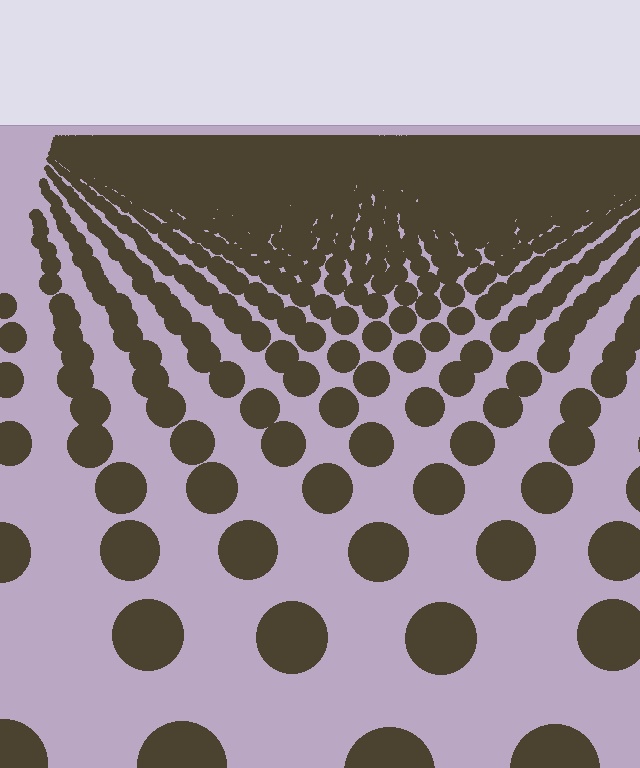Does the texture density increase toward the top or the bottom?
Density increases toward the top.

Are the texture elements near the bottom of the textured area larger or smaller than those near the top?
Larger. Near the bottom, elements are closer to the viewer and appear at a bigger on-screen size.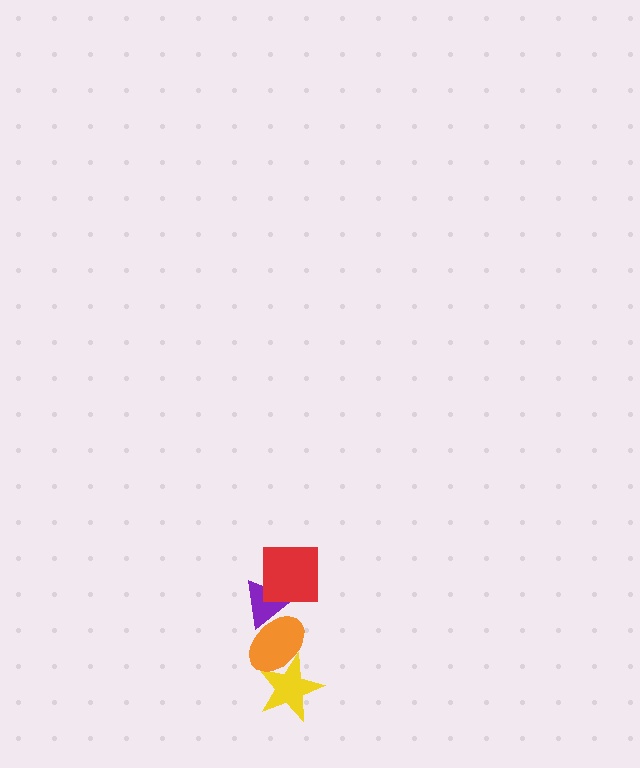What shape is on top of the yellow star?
The orange ellipse is on top of the yellow star.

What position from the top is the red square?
The red square is 1st from the top.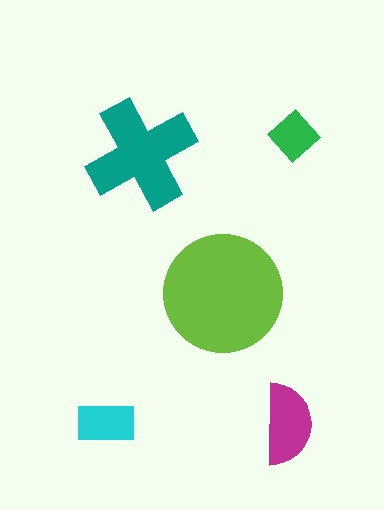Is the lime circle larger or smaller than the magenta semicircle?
Larger.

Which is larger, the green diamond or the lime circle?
The lime circle.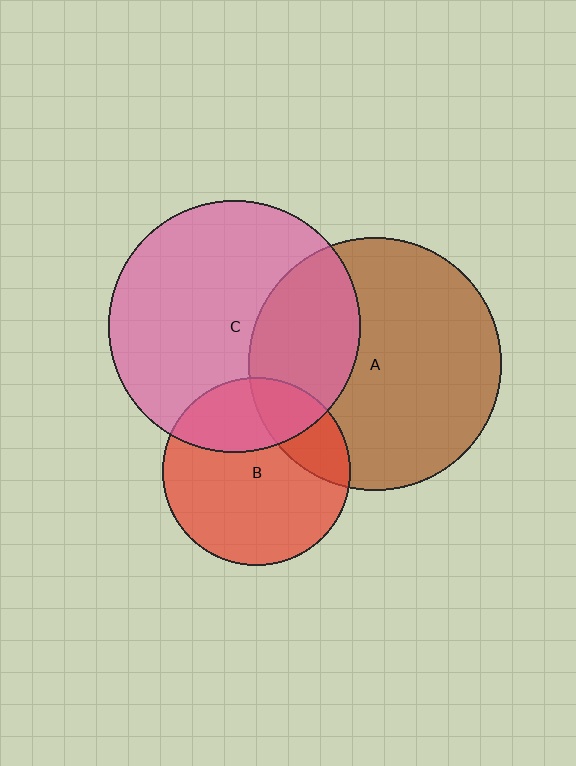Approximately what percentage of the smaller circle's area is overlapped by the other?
Approximately 20%.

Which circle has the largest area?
Circle A (brown).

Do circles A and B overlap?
Yes.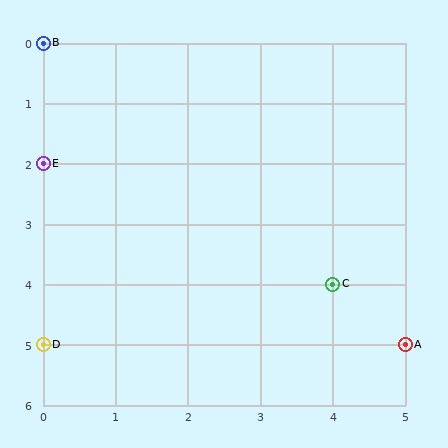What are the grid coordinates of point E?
Point E is at grid coordinates (0, 2).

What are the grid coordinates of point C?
Point C is at grid coordinates (4, 4).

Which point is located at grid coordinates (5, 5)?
Point A is at (5, 5).